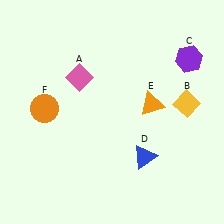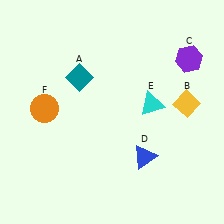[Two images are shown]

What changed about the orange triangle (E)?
In Image 1, E is orange. In Image 2, it changed to cyan.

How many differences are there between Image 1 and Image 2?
There are 2 differences between the two images.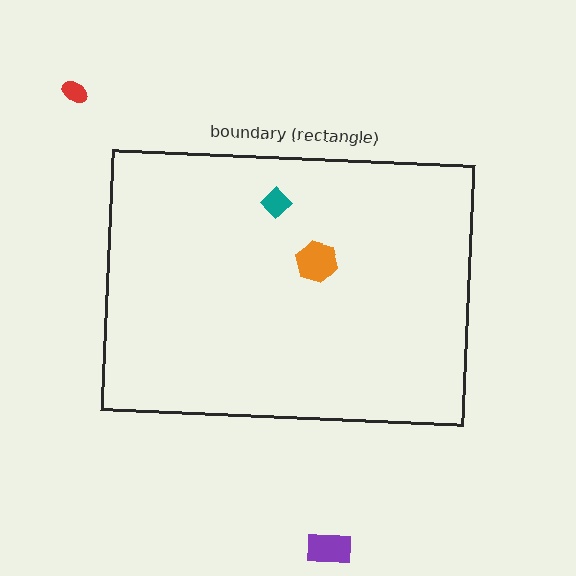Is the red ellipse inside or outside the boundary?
Outside.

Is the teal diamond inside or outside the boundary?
Inside.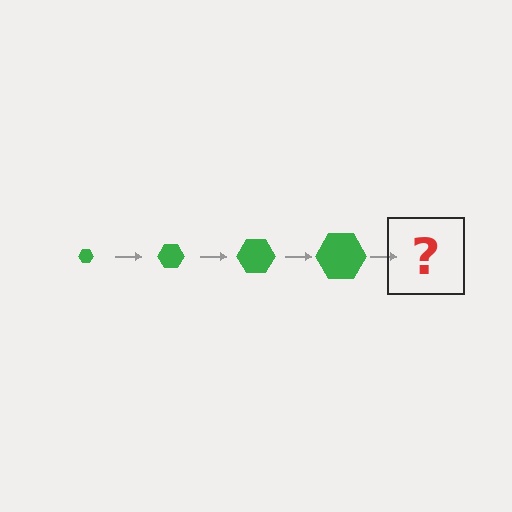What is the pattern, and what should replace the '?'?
The pattern is that the hexagon gets progressively larger each step. The '?' should be a green hexagon, larger than the previous one.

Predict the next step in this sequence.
The next step is a green hexagon, larger than the previous one.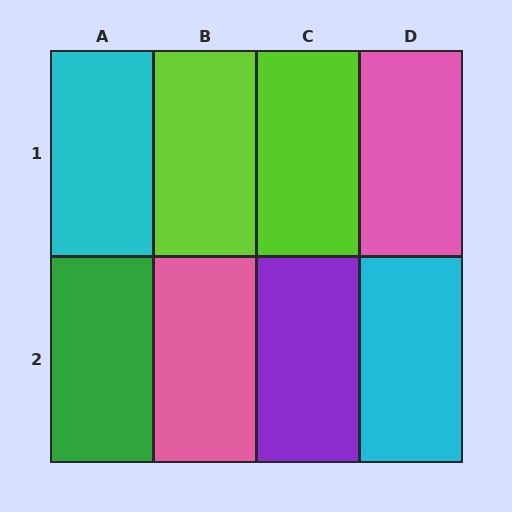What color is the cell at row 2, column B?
Pink.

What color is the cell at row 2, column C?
Purple.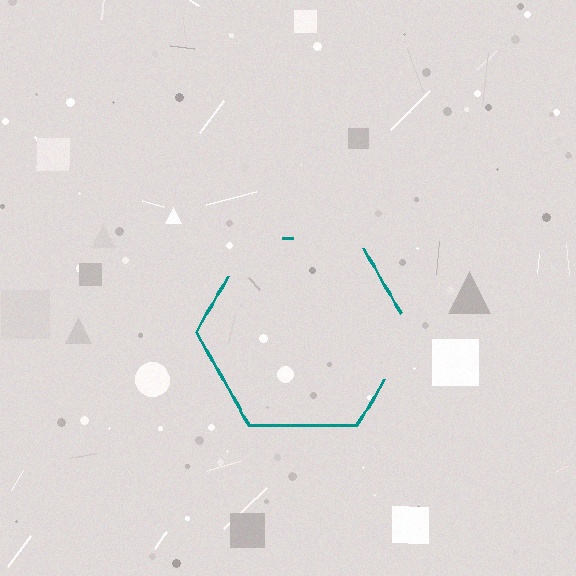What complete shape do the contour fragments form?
The contour fragments form a hexagon.